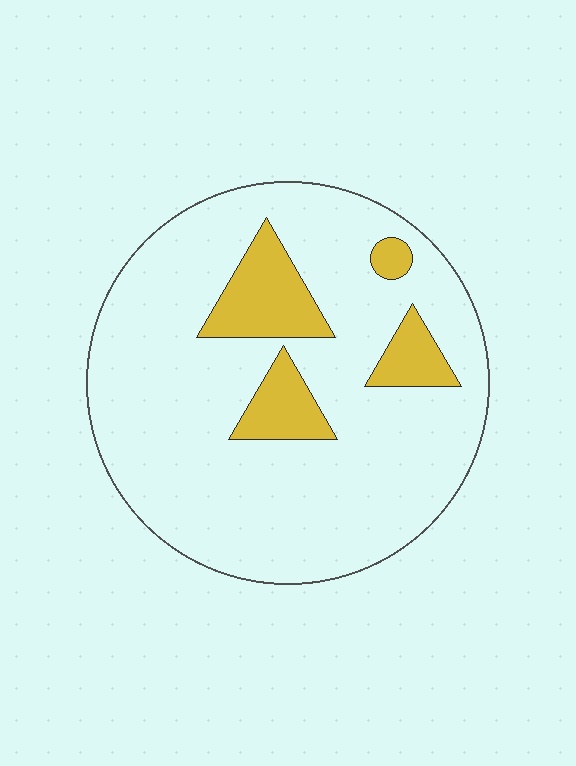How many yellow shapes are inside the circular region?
4.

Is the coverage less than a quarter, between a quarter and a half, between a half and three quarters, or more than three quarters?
Less than a quarter.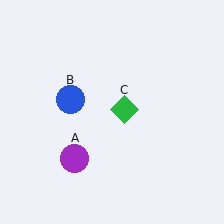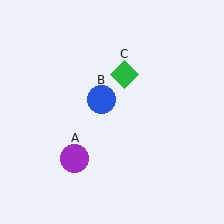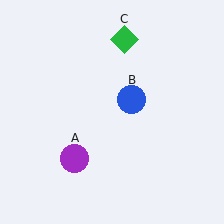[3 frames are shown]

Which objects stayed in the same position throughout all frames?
Purple circle (object A) remained stationary.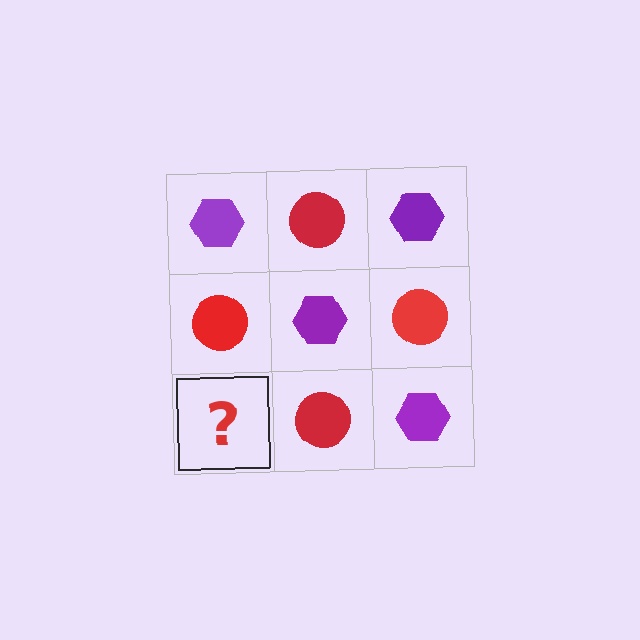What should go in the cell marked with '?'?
The missing cell should contain a purple hexagon.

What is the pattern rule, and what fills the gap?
The rule is that it alternates purple hexagon and red circle in a checkerboard pattern. The gap should be filled with a purple hexagon.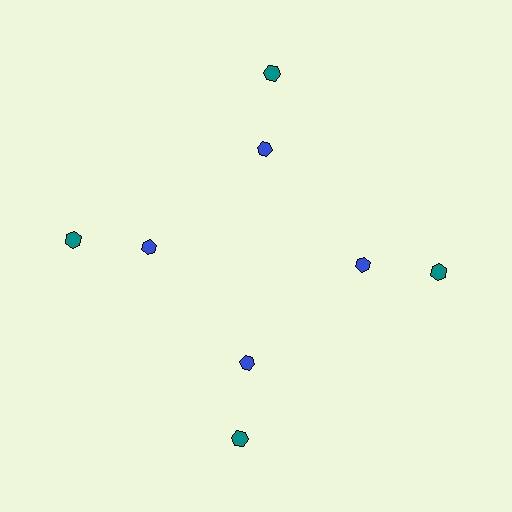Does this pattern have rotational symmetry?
Yes, this pattern has 4-fold rotational symmetry. It looks the same after rotating 90 degrees around the center.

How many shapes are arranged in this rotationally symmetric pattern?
There are 8 shapes, arranged in 4 groups of 2.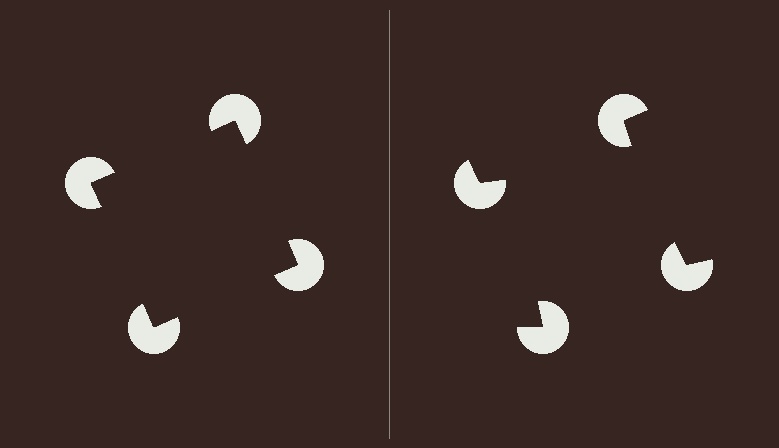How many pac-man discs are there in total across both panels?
8 — 4 on each side.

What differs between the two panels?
The pac-man discs are positioned identically on both sides; only the wedge orientations differ. On the left they align to a square; on the right they are misaligned.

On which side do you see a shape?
An illusory square appears on the left side. On the right side the wedge cuts are rotated, so no coherent shape forms.